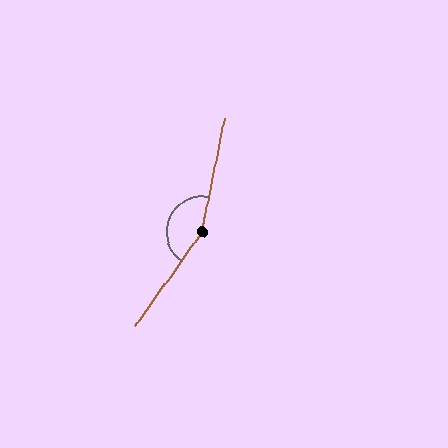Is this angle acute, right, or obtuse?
It is obtuse.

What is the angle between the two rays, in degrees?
Approximately 156 degrees.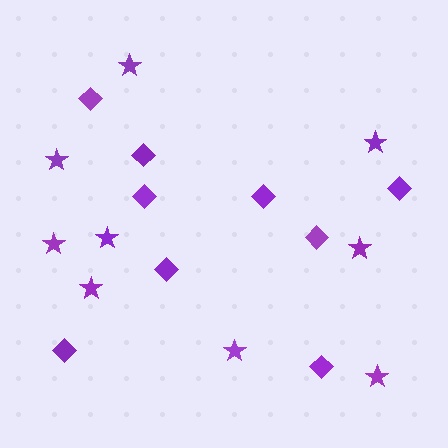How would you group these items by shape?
There are 2 groups: one group of diamonds (9) and one group of stars (9).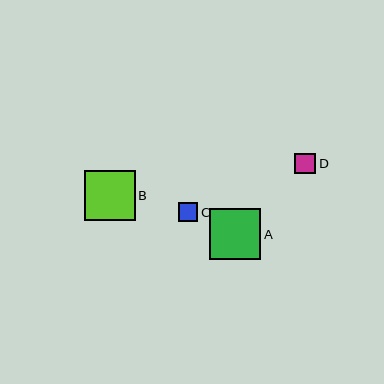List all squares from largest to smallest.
From largest to smallest: A, B, D, C.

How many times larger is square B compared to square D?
Square B is approximately 2.4 times the size of square D.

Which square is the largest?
Square A is the largest with a size of approximately 51 pixels.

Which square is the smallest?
Square C is the smallest with a size of approximately 19 pixels.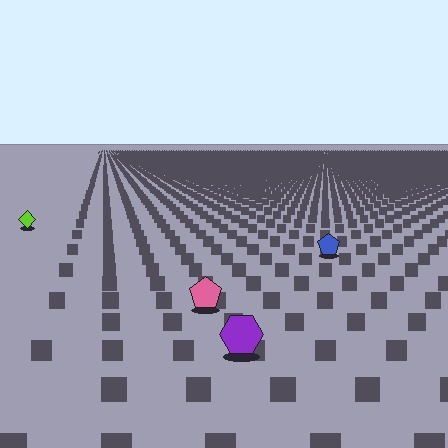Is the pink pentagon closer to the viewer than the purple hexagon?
No. The purple hexagon is closer — you can tell from the texture gradient: the ground texture is coarser near it.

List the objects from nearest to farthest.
From nearest to farthest: the purple hexagon, the pink pentagon, the blue pentagon, the lime diamond.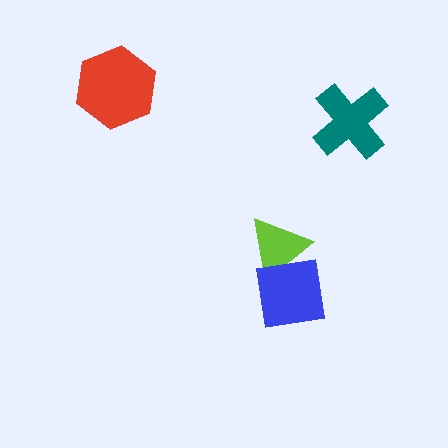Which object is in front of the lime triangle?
The blue square is in front of the lime triangle.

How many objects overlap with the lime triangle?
1 object overlaps with the lime triangle.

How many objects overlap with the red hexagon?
0 objects overlap with the red hexagon.